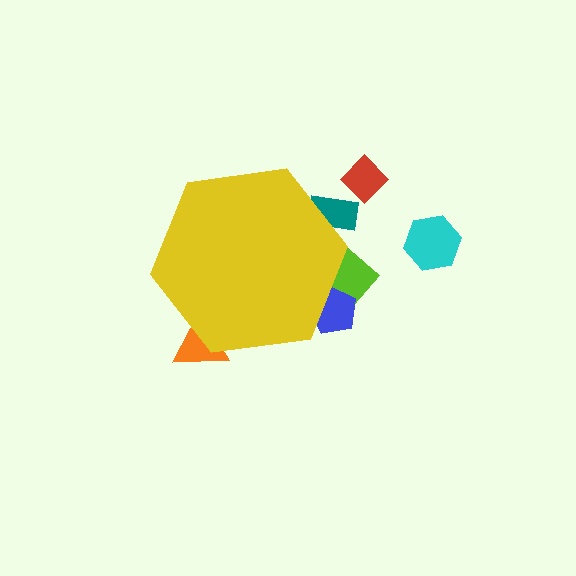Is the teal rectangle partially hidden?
Yes, the teal rectangle is partially hidden behind the yellow hexagon.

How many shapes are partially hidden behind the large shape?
4 shapes are partially hidden.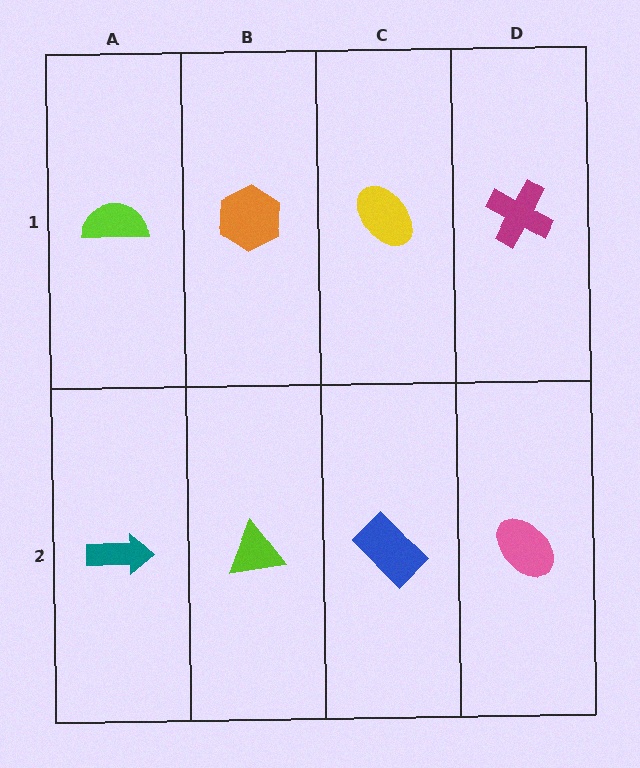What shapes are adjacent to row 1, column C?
A blue rectangle (row 2, column C), an orange hexagon (row 1, column B), a magenta cross (row 1, column D).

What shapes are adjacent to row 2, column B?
An orange hexagon (row 1, column B), a teal arrow (row 2, column A), a blue rectangle (row 2, column C).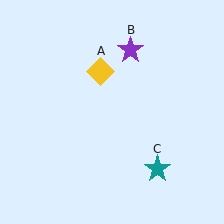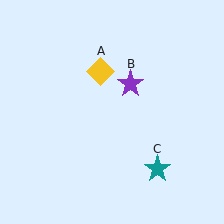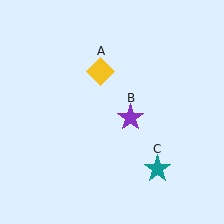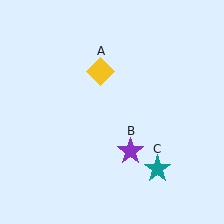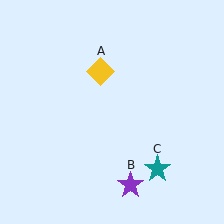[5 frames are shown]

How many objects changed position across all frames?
1 object changed position: purple star (object B).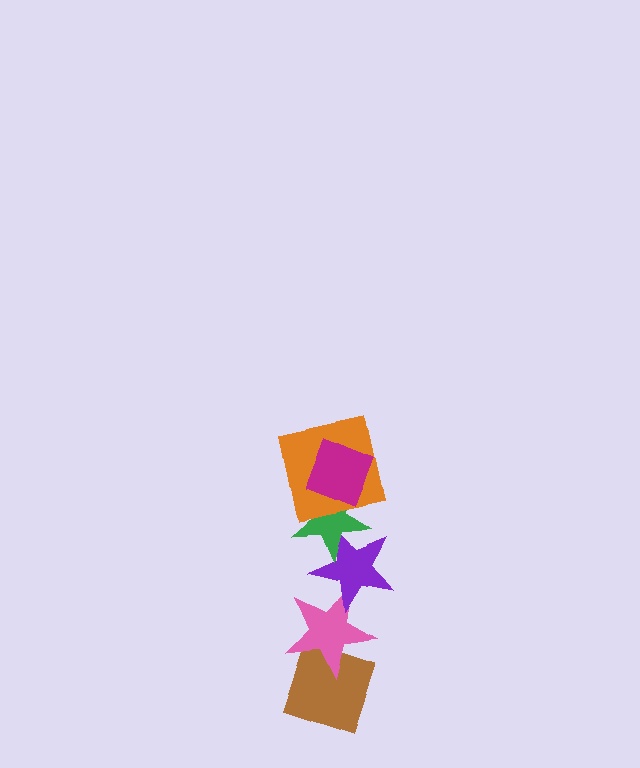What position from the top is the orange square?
The orange square is 2nd from the top.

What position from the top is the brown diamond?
The brown diamond is 6th from the top.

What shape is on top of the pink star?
The purple star is on top of the pink star.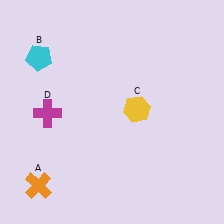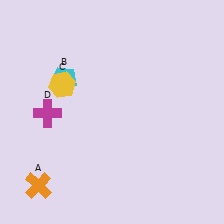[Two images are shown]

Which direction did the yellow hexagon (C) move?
The yellow hexagon (C) moved left.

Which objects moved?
The objects that moved are: the cyan pentagon (B), the yellow hexagon (C).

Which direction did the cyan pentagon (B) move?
The cyan pentagon (B) moved right.